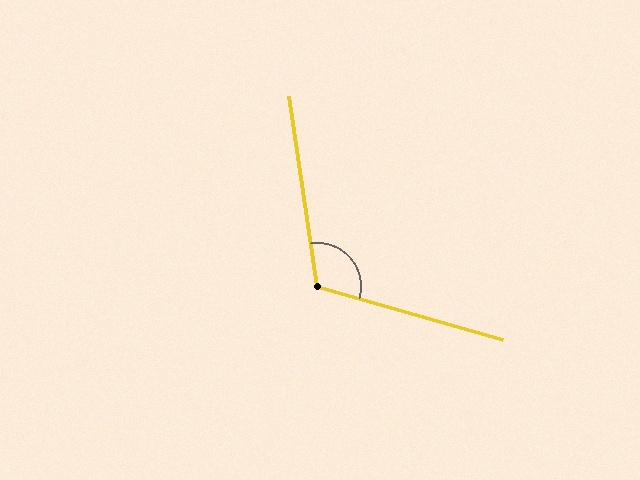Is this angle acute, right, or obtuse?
It is obtuse.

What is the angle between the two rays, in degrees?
Approximately 115 degrees.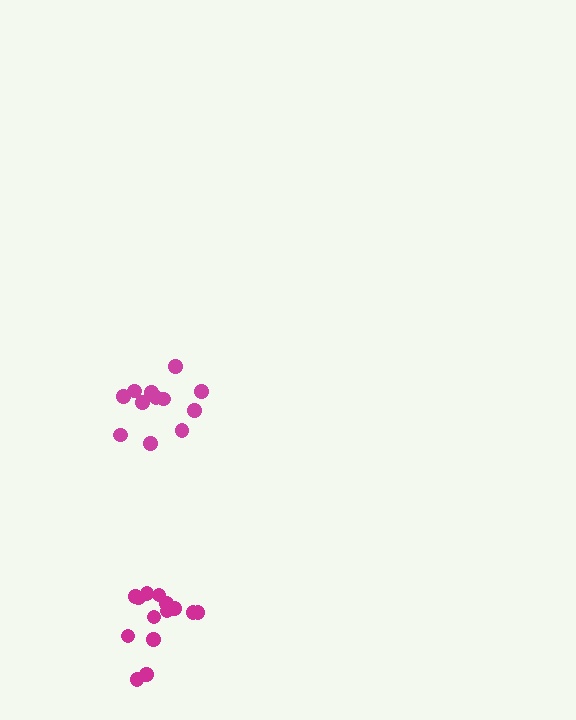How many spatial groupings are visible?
There are 2 spatial groupings.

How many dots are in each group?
Group 1: 14 dots, Group 2: 12 dots (26 total).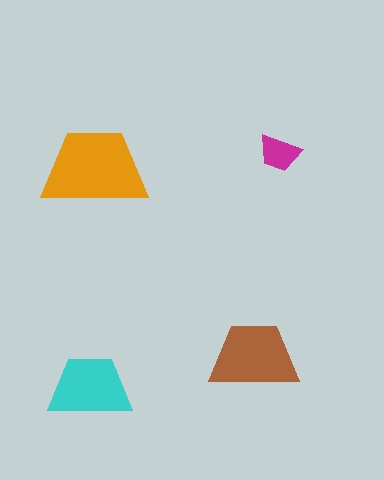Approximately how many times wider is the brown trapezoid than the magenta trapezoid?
About 2 times wider.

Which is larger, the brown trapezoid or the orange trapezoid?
The orange one.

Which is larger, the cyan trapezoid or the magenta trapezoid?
The cyan one.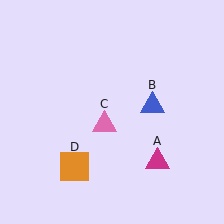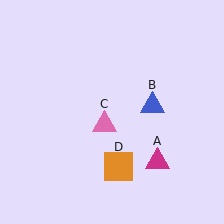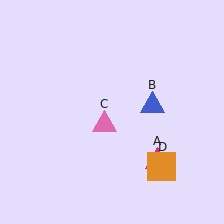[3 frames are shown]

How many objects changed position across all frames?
1 object changed position: orange square (object D).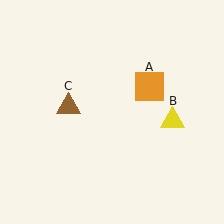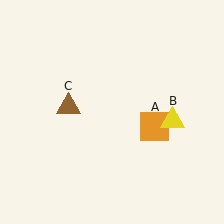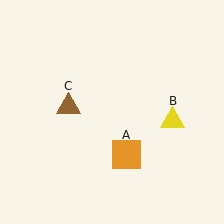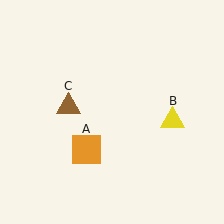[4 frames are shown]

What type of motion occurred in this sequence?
The orange square (object A) rotated clockwise around the center of the scene.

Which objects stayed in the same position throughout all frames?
Yellow triangle (object B) and brown triangle (object C) remained stationary.